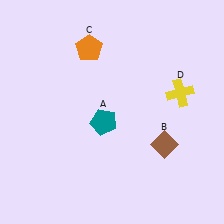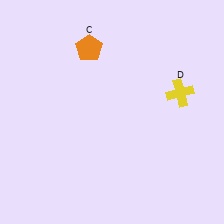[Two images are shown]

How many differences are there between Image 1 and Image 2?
There are 2 differences between the two images.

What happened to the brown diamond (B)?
The brown diamond (B) was removed in Image 2. It was in the bottom-right area of Image 1.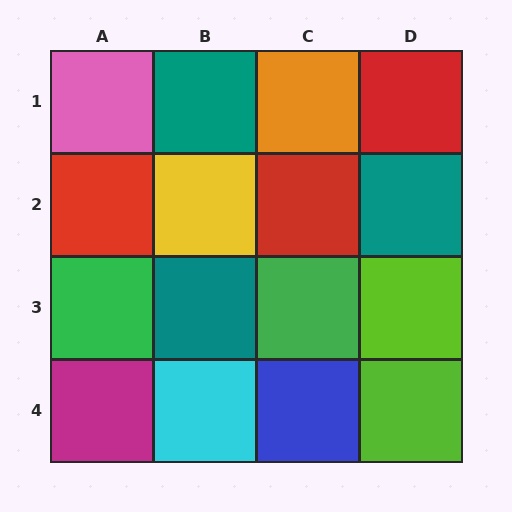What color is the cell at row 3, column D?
Lime.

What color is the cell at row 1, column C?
Orange.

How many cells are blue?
1 cell is blue.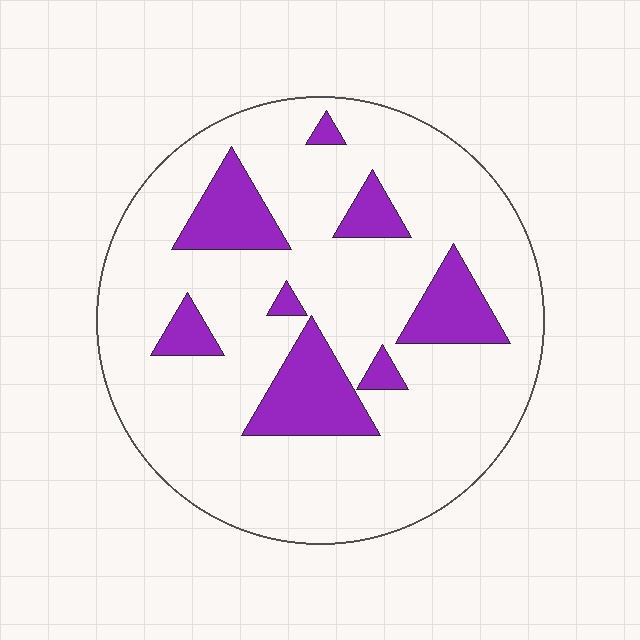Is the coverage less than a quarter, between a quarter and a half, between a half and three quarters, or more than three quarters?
Less than a quarter.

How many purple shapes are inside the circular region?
8.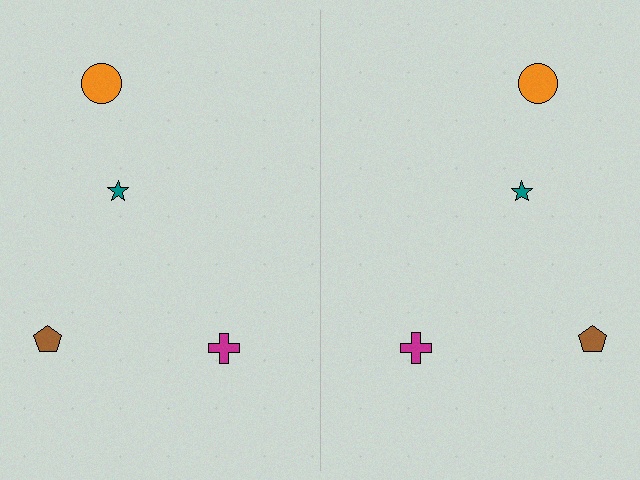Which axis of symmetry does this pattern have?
The pattern has a vertical axis of symmetry running through the center of the image.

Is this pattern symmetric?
Yes, this pattern has bilateral (reflection) symmetry.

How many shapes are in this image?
There are 8 shapes in this image.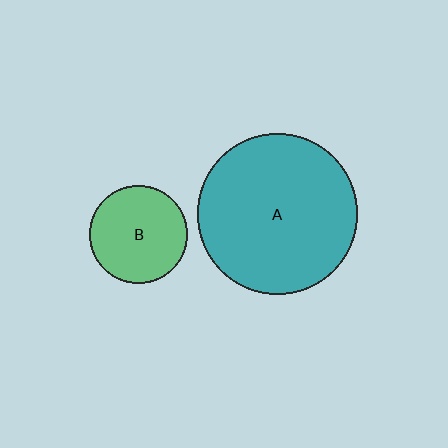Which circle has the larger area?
Circle A (teal).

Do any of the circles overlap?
No, none of the circles overlap.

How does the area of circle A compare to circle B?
Approximately 2.7 times.